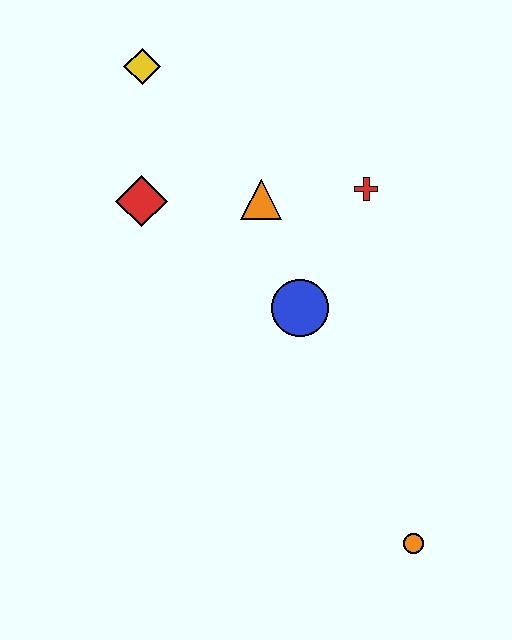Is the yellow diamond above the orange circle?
Yes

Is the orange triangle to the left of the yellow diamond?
No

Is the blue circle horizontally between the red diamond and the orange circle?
Yes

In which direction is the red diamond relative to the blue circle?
The red diamond is to the left of the blue circle.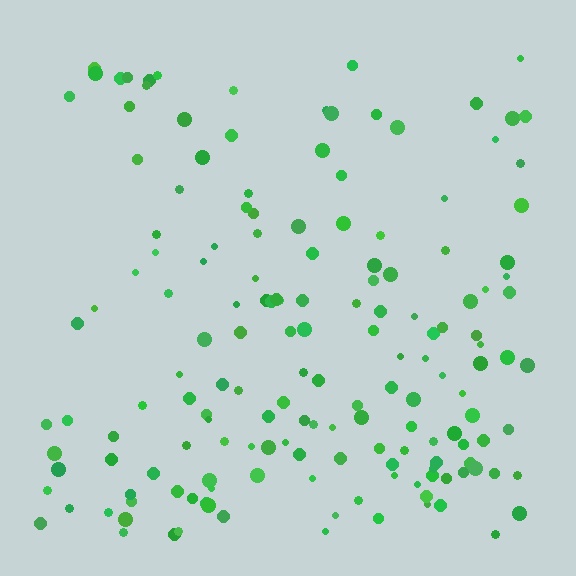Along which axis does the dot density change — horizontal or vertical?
Vertical.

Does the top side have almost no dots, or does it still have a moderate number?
Still a moderate number, just noticeably fewer than the bottom.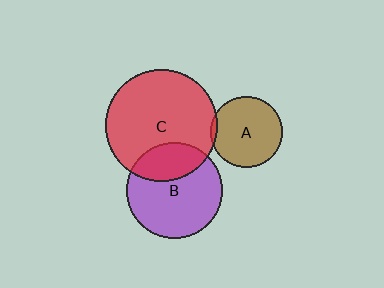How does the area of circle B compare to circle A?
Approximately 1.8 times.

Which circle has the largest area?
Circle C (red).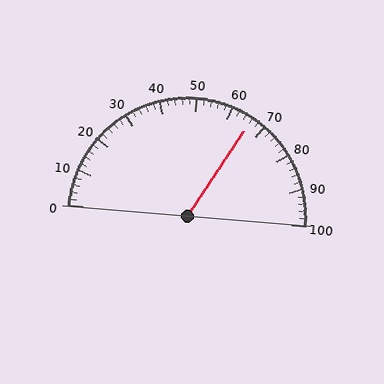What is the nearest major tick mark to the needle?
The nearest major tick mark is 70.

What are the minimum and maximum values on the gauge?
The gauge ranges from 0 to 100.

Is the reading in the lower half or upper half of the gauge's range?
The reading is in the upper half of the range (0 to 100).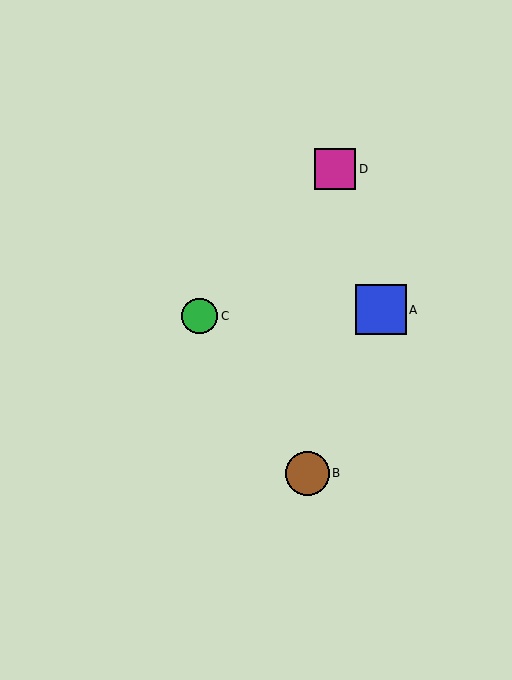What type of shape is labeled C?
Shape C is a green circle.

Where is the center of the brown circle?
The center of the brown circle is at (307, 473).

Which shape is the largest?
The blue square (labeled A) is the largest.